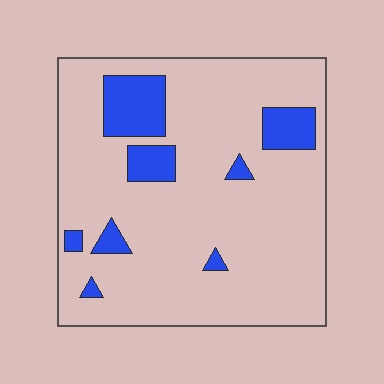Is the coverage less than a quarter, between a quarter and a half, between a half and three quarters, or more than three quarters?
Less than a quarter.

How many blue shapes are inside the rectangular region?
8.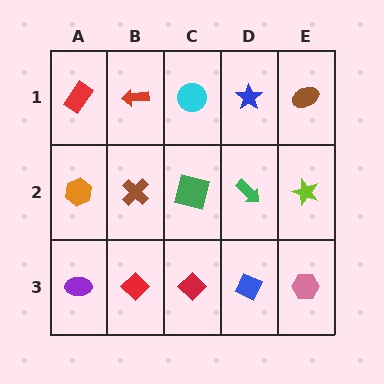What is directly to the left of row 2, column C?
A brown cross.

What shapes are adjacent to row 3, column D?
A green arrow (row 2, column D), a red diamond (row 3, column C), a pink hexagon (row 3, column E).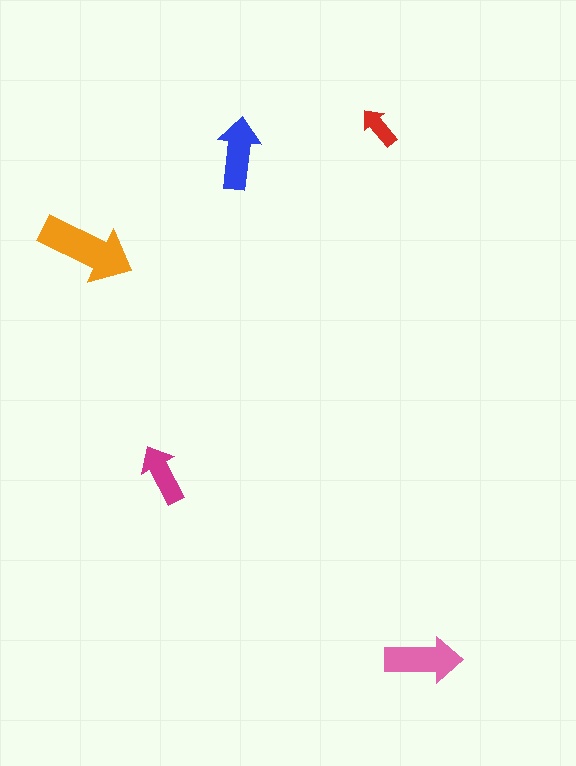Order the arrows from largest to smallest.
the orange one, the pink one, the blue one, the magenta one, the red one.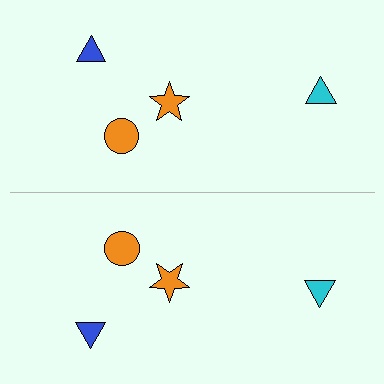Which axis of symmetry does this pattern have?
The pattern has a horizontal axis of symmetry running through the center of the image.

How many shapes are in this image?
There are 8 shapes in this image.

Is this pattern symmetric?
Yes, this pattern has bilateral (reflection) symmetry.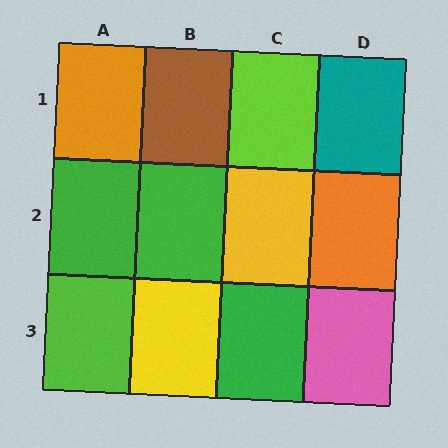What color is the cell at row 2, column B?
Green.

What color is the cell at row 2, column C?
Yellow.